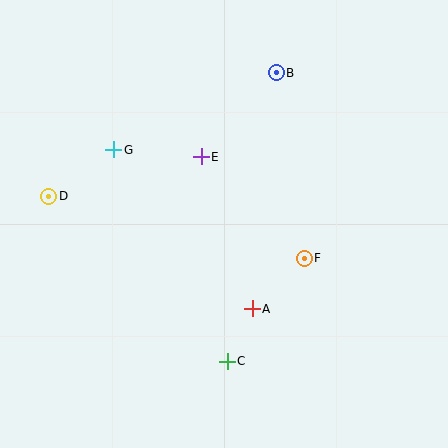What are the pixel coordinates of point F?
Point F is at (304, 258).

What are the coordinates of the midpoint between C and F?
The midpoint between C and F is at (266, 310).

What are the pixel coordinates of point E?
Point E is at (201, 157).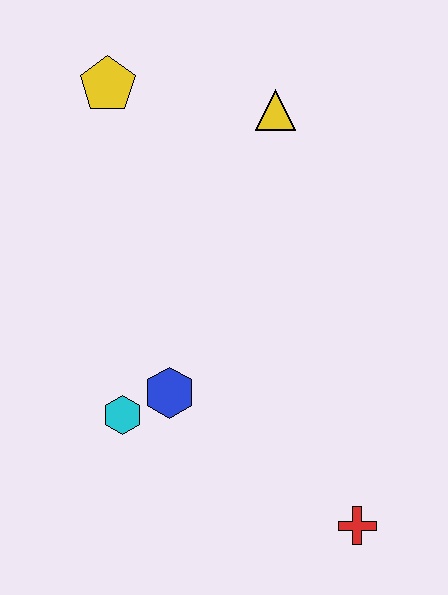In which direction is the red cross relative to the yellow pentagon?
The red cross is below the yellow pentagon.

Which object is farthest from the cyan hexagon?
The yellow triangle is farthest from the cyan hexagon.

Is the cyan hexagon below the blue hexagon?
Yes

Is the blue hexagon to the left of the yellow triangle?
Yes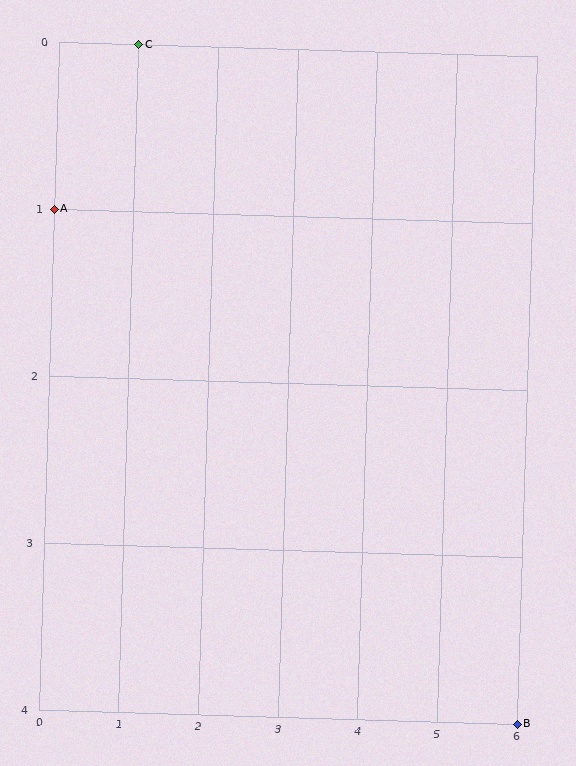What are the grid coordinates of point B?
Point B is at grid coordinates (6, 4).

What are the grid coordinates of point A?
Point A is at grid coordinates (0, 1).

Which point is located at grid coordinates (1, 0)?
Point C is at (1, 0).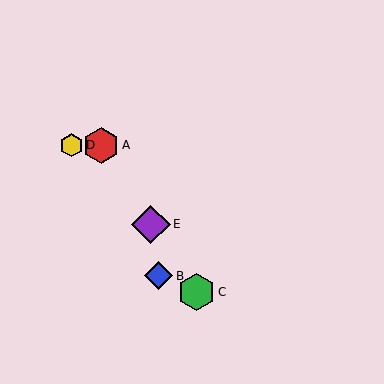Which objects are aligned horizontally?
Objects A, D are aligned horizontally.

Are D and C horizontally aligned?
No, D is at y≈145 and C is at y≈292.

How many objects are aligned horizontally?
2 objects (A, D) are aligned horizontally.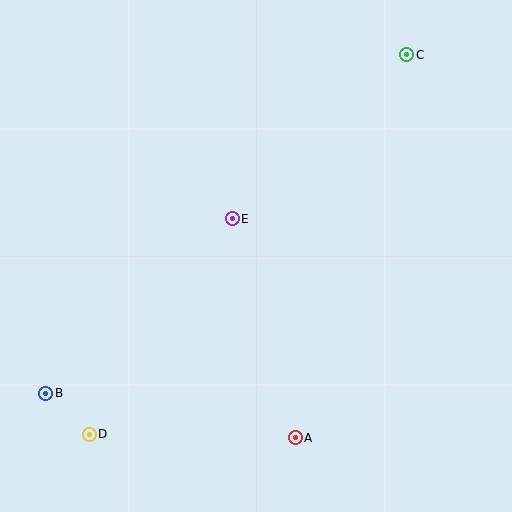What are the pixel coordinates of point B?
Point B is at (46, 393).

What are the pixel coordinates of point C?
Point C is at (407, 55).